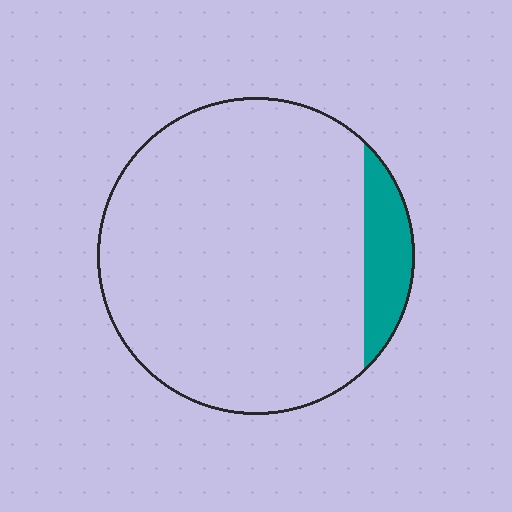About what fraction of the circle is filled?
About one tenth (1/10).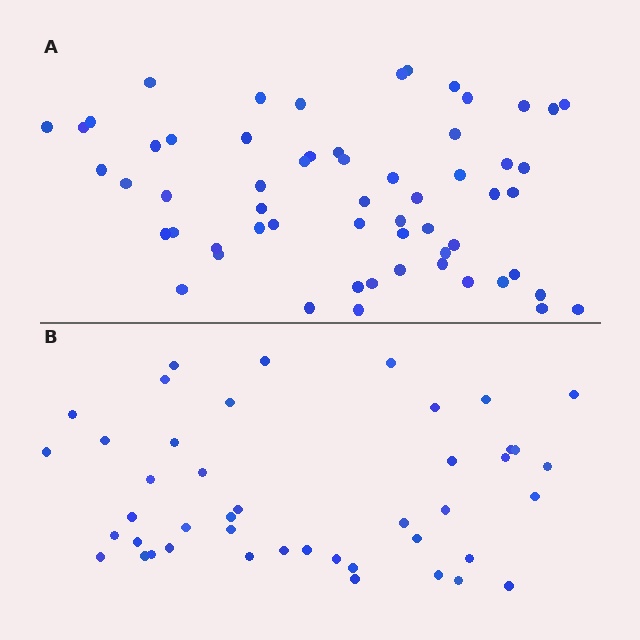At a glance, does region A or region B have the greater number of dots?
Region A (the top region) has more dots.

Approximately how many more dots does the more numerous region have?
Region A has approximately 15 more dots than region B.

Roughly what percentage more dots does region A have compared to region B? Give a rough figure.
About 35% more.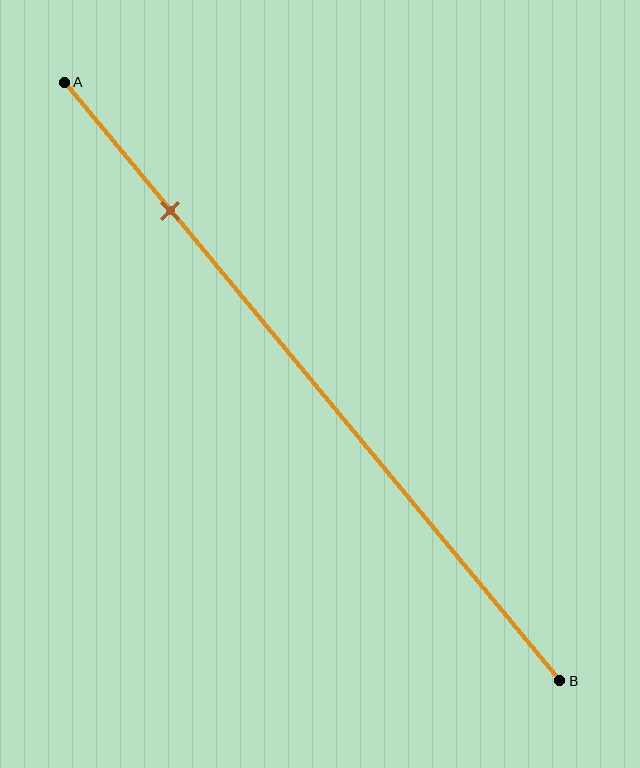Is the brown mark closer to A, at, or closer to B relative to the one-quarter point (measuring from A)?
The brown mark is closer to point A than the one-quarter point of segment AB.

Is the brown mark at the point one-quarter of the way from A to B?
No, the mark is at about 20% from A, not at the 25% one-quarter point.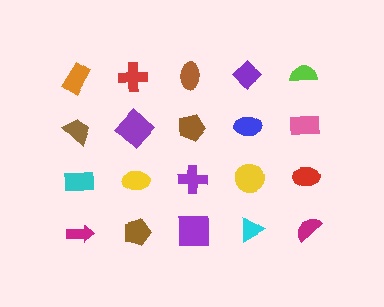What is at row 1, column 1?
An orange rectangle.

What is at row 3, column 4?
A yellow circle.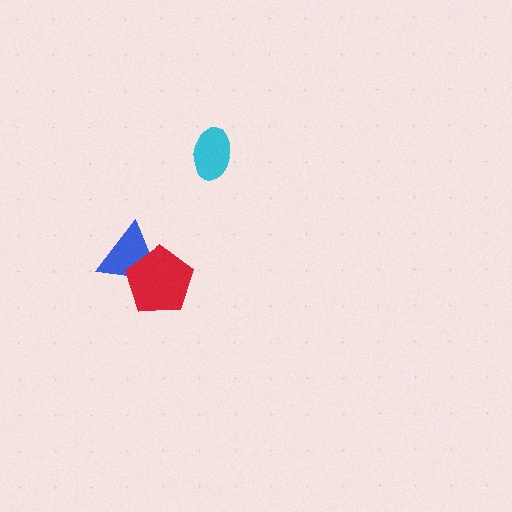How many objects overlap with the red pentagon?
1 object overlaps with the red pentagon.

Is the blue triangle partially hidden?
Yes, it is partially covered by another shape.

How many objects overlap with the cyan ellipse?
0 objects overlap with the cyan ellipse.